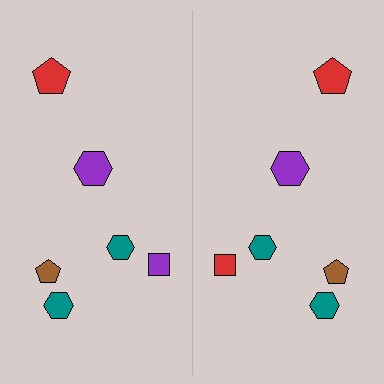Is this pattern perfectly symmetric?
No, the pattern is not perfectly symmetric. The red square on the right side breaks the symmetry — its mirror counterpart is purple.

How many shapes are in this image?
There are 12 shapes in this image.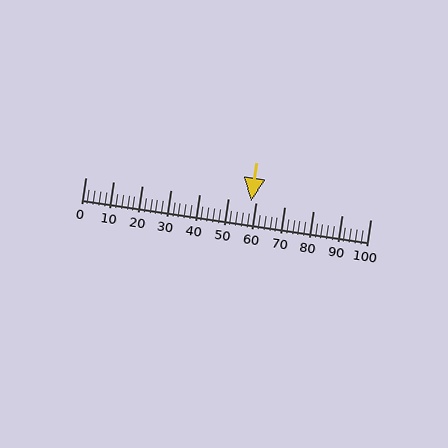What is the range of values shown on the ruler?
The ruler shows values from 0 to 100.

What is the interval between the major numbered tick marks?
The major tick marks are spaced 10 units apart.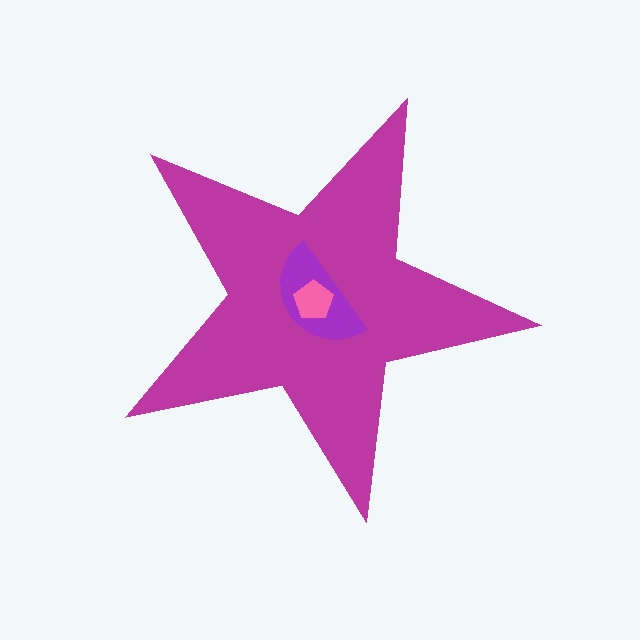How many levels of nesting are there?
3.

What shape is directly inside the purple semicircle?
The pink pentagon.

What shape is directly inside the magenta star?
The purple semicircle.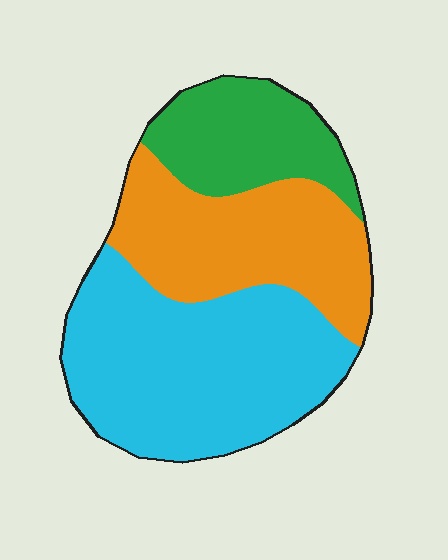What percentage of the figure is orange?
Orange takes up between a sixth and a third of the figure.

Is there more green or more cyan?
Cyan.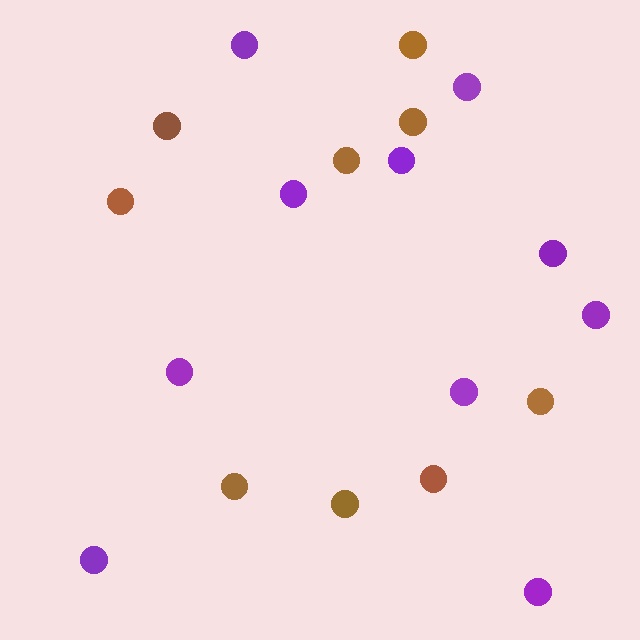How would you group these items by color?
There are 2 groups: one group of purple circles (10) and one group of brown circles (9).